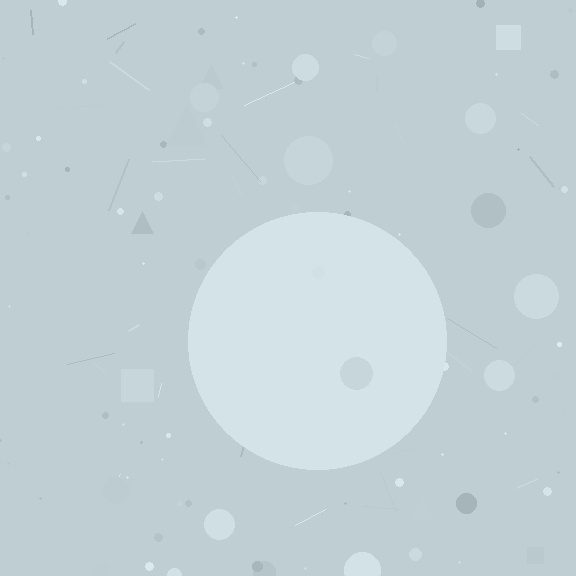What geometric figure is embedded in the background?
A circle is embedded in the background.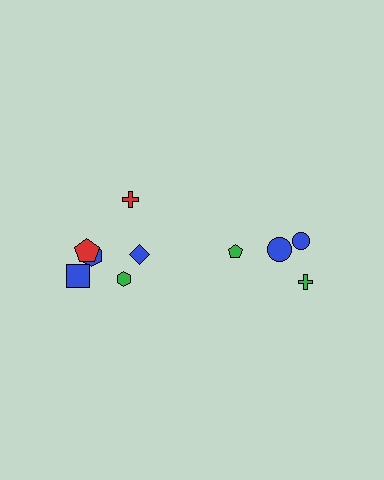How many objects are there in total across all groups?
There are 10 objects.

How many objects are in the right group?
There are 4 objects.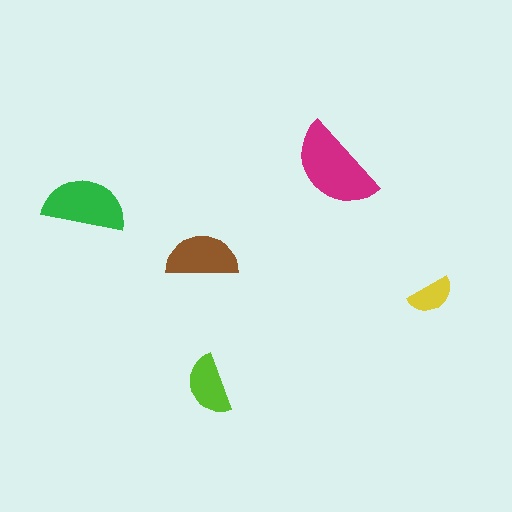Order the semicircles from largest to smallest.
the magenta one, the green one, the brown one, the lime one, the yellow one.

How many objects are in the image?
There are 5 objects in the image.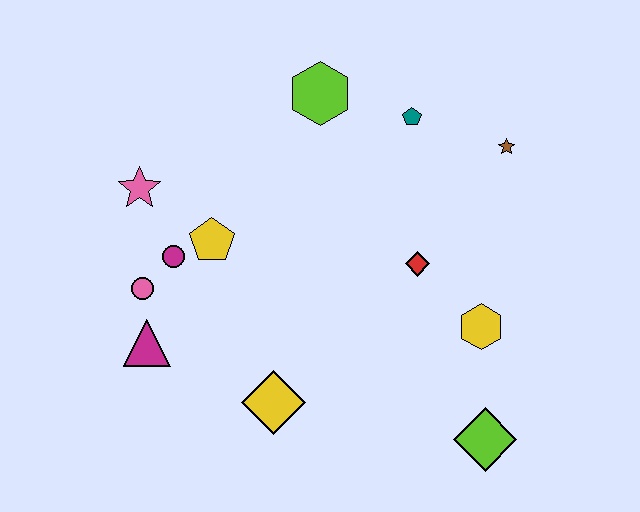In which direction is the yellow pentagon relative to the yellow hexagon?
The yellow pentagon is to the left of the yellow hexagon.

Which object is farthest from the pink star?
The lime diamond is farthest from the pink star.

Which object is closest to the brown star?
The teal pentagon is closest to the brown star.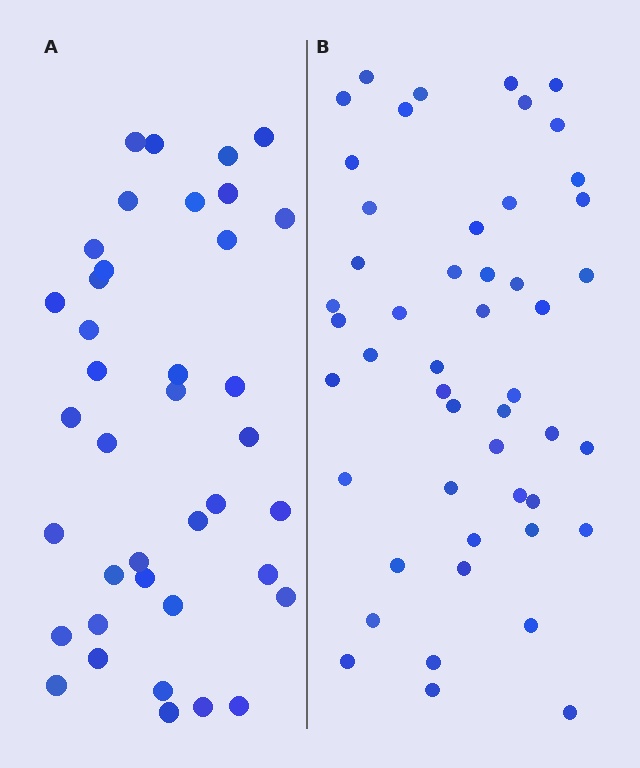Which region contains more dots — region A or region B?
Region B (the right region) has more dots.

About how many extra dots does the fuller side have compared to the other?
Region B has roughly 10 or so more dots than region A.